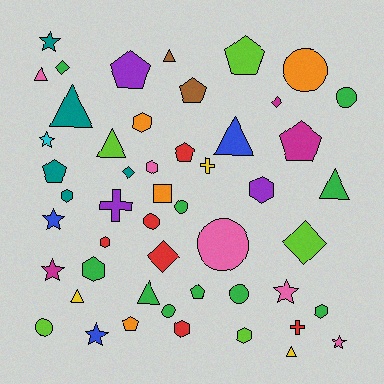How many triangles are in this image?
There are 9 triangles.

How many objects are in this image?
There are 50 objects.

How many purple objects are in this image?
There are 3 purple objects.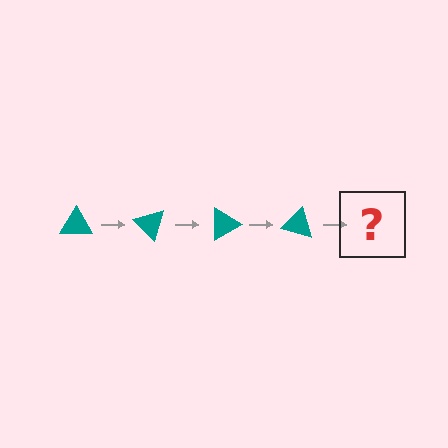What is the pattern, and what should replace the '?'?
The pattern is that the triangle rotates 45 degrees each step. The '?' should be a teal triangle rotated 180 degrees.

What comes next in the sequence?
The next element should be a teal triangle rotated 180 degrees.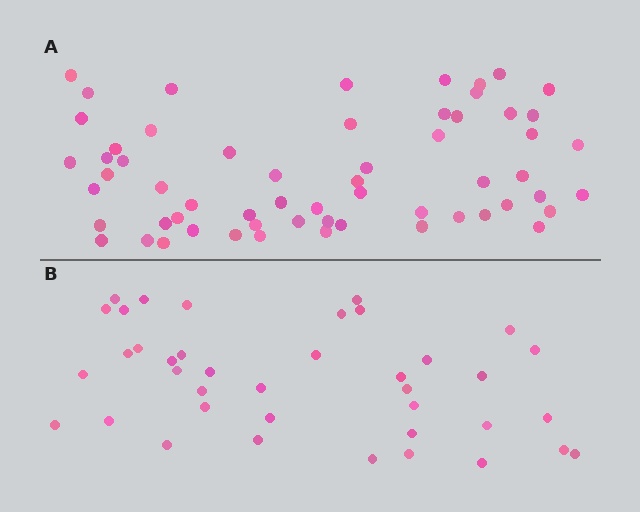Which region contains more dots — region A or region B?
Region A (the top region) has more dots.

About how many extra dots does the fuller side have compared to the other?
Region A has approximately 20 more dots than region B.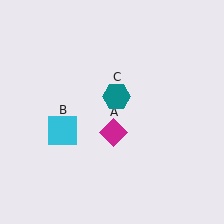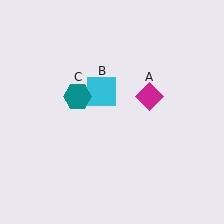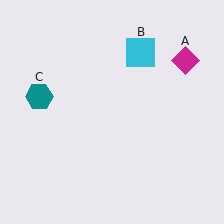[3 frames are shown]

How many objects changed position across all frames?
3 objects changed position: magenta diamond (object A), cyan square (object B), teal hexagon (object C).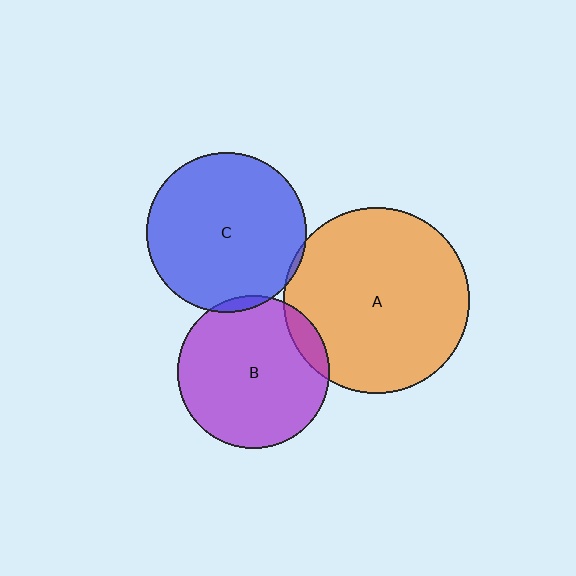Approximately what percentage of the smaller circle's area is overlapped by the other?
Approximately 5%.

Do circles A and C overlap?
Yes.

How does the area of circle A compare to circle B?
Approximately 1.5 times.